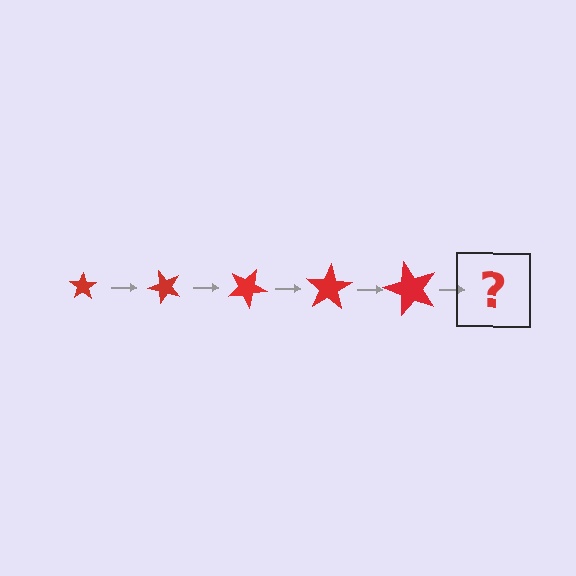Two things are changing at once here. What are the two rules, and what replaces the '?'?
The two rules are that the star grows larger each step and it rotates 50 degrees each step. The '?' should be a star, larger than the previous one and rotated 250 degrees from the start.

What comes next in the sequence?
The next element should be a star, larger than the previous one and rotated 250 degrees from the start.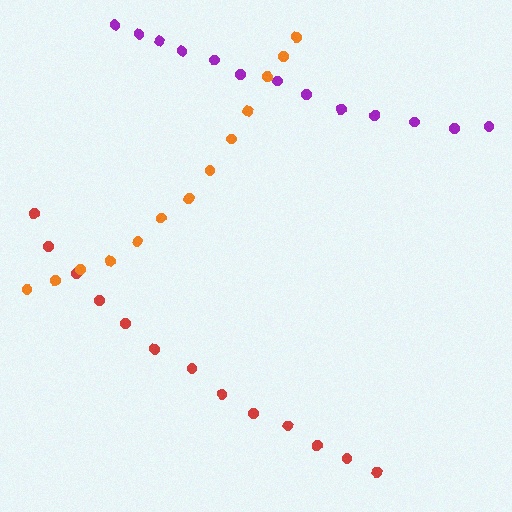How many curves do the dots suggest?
There are 3 distinct paths.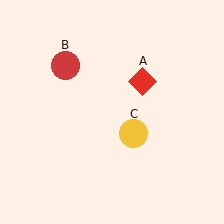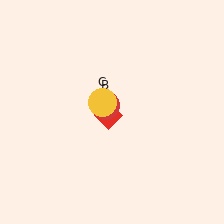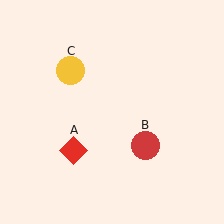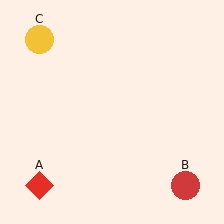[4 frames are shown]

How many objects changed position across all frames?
3 objects changed position: red diamond (object A), red circle (object B), yellow circle (object C).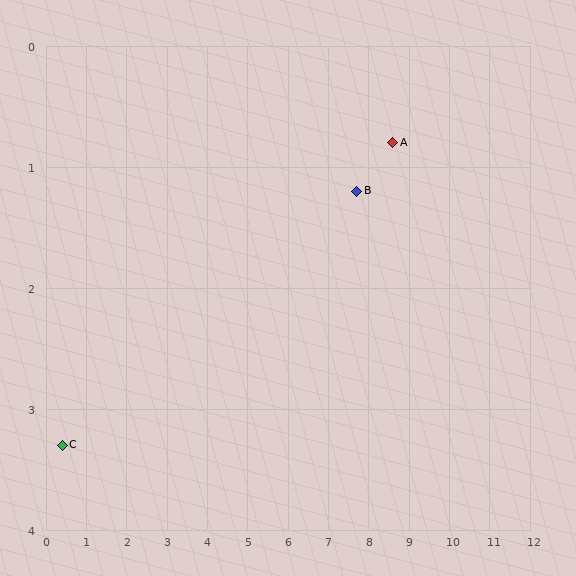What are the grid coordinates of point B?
Point B is at approximately (7.7, 1.2).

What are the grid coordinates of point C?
Point C is at approximately (0.4, 3.3).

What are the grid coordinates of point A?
Point A is at approximately (8.6, 0.8).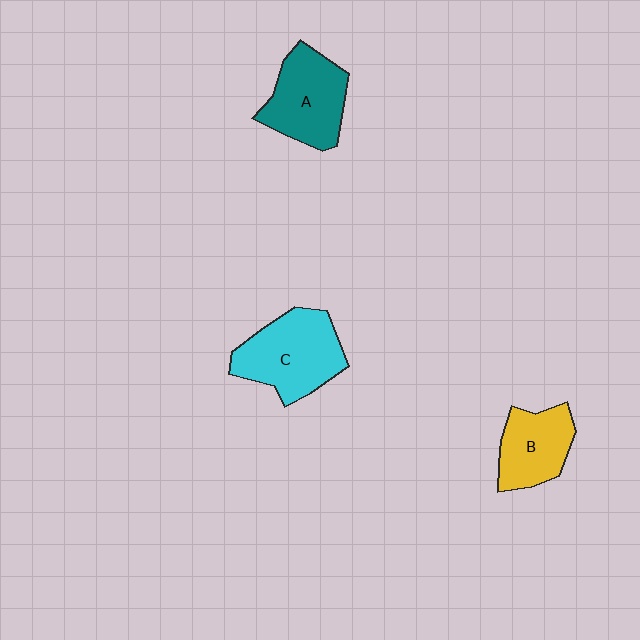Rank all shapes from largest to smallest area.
From largest to smallest: C (cyan), A (teal), B (yellow).